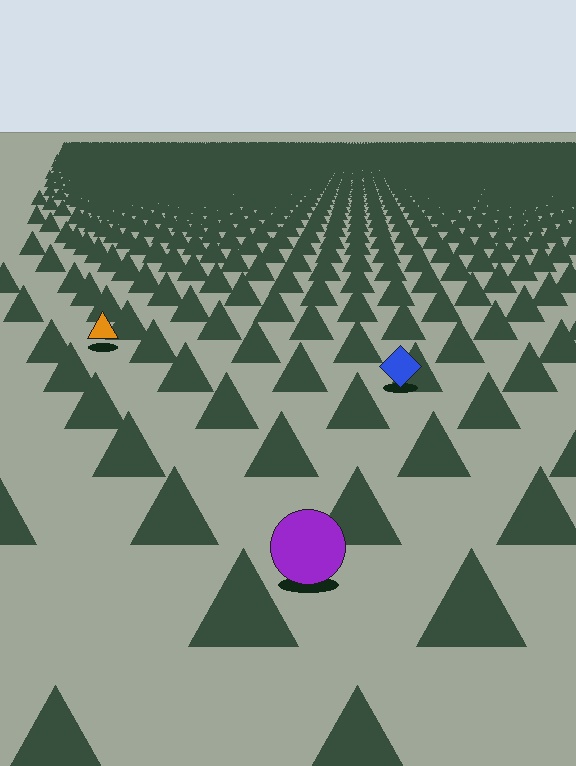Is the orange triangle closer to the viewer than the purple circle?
No. The purple circle is closer — you can tell from the texture gradient: the ground texture is coarser near it.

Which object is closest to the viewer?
The purple circle is closest. The texture marks near it are larger and more spread out.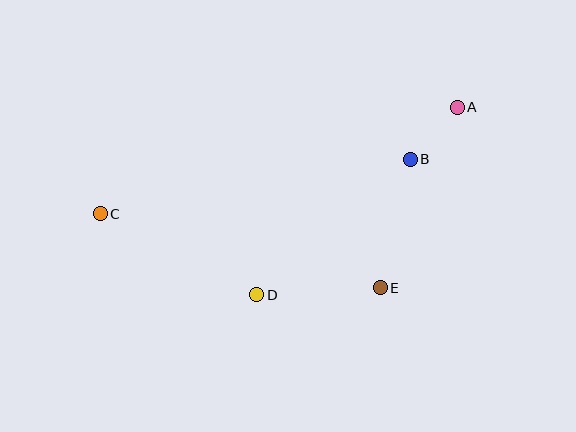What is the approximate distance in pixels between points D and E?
The distance between D and E is approximately 123 pixels.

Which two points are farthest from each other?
Points A and C are farthest from each other.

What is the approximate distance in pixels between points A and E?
The distance between A and E is approximately 196 pixels.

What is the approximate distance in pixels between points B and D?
The distance between B and D is approximately 205 pixels.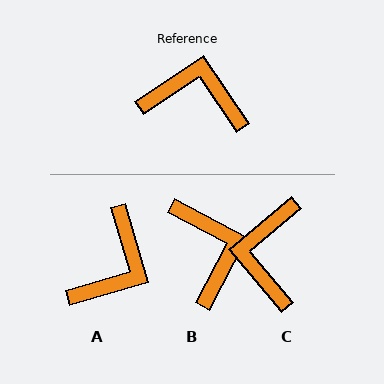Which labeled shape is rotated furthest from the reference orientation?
A, about 107 degrees away.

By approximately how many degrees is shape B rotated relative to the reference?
Approximately 62 degrees clockwise.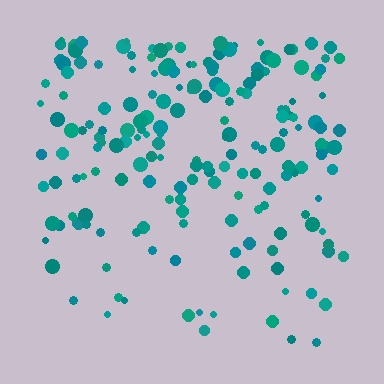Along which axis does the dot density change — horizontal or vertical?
Vertical.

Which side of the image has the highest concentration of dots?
The top.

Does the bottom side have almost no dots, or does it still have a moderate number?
Still a moderate number, just noticeably fewer than the top.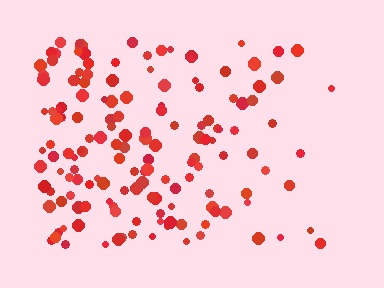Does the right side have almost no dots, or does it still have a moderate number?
Still a moderate number, just noticeably fewer than the left.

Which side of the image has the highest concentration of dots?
The left.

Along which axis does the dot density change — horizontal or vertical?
Horizontal.